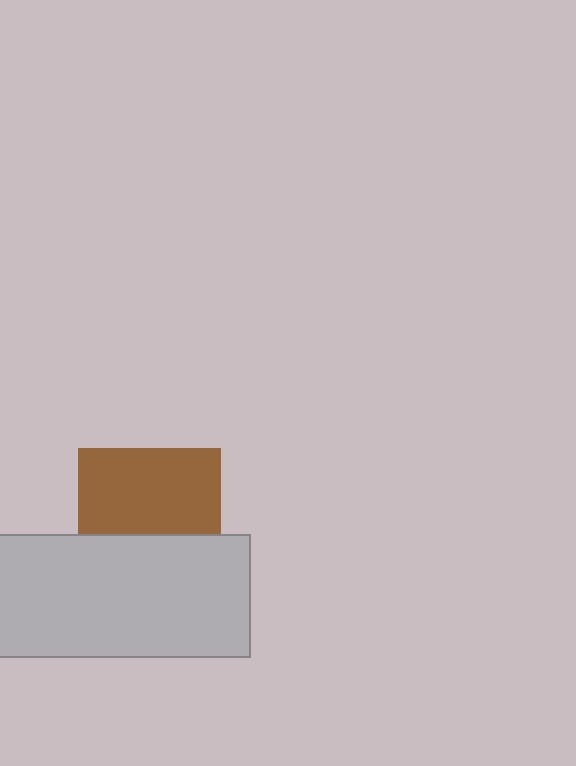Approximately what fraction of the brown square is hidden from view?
Roughly 40% of the brown square is hidden behind the light gray rectangle.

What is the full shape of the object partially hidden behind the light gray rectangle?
The partially hidden object is a brown square.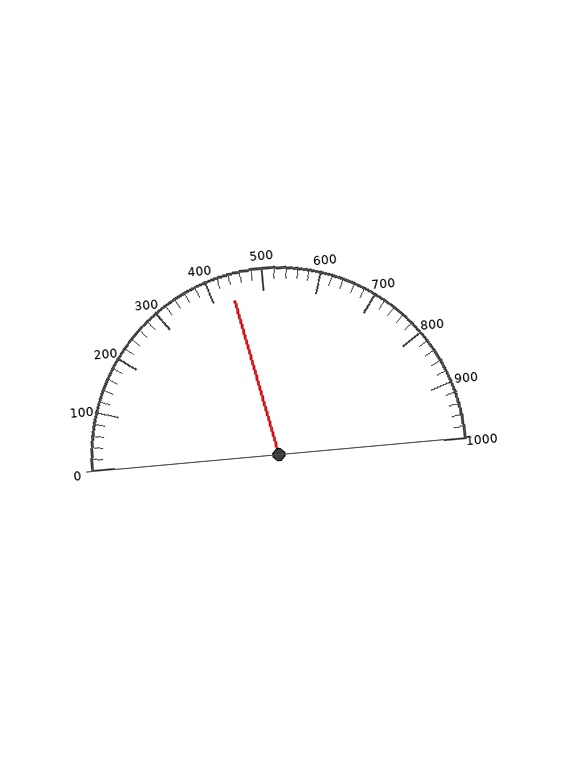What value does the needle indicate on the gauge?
The needle indicates approximately 440.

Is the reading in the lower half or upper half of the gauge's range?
The reading is in the lower half of the range (0 to 1000).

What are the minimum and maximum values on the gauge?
The gauge ranges from 0 to 1000.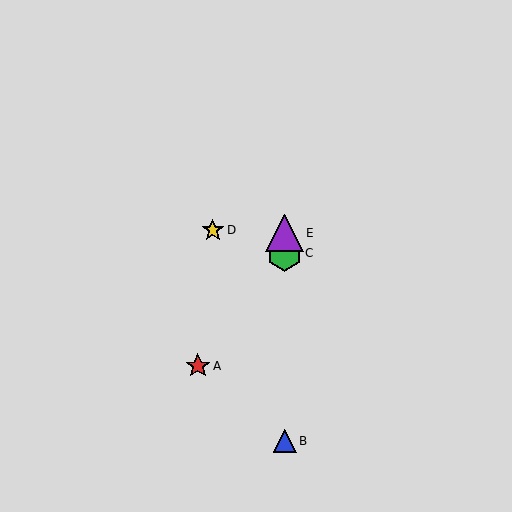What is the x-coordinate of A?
Object A is at x≈198.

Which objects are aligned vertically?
Objects B, C, E are aligned vertically.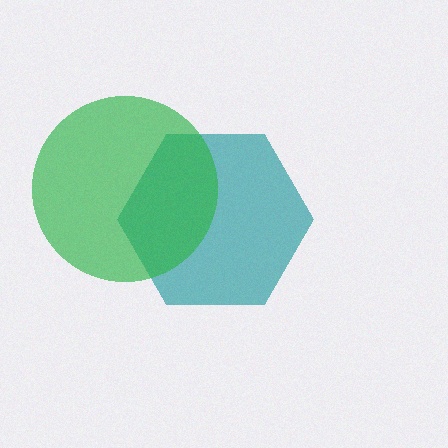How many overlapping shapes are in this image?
There are 2 overlapping shapes in the image.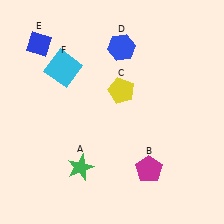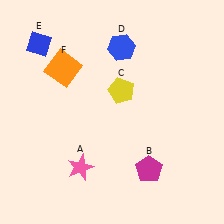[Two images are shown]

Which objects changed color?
A changed from green to pink. F changed from cyan to orange.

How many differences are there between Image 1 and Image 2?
There are 2 differences between the two images.